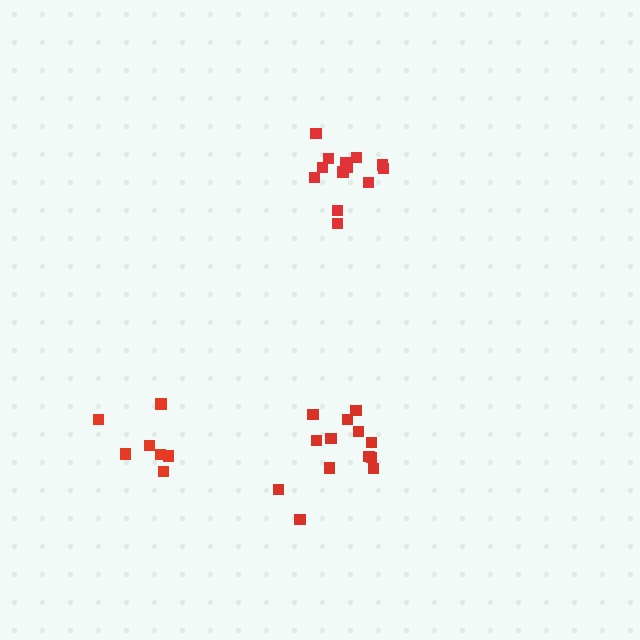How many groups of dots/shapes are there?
There are 3 groups.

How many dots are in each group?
Group 1: 7 dots, Group 2: 13 dots, Group 3: 13 dots (33 total).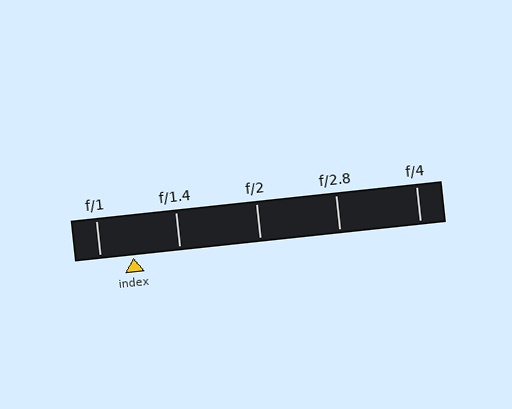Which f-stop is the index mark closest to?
The index mark is closest to f/1.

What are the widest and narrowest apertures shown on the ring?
The widest aperture shown is f/1 and the narrowest is f/4.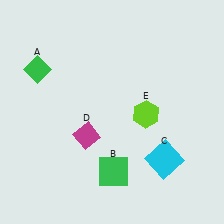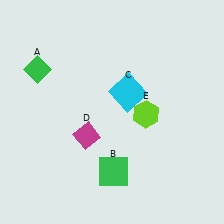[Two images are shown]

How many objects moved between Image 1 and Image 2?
1 object moved between the two images.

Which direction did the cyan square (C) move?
The cyan square (C) moved up.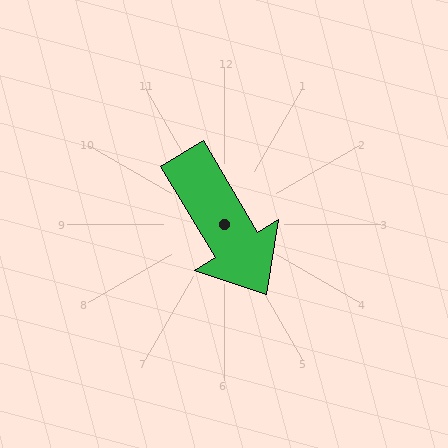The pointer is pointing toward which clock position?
Roughly 5 o'clock.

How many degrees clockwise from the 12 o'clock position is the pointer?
Approximately 149 degrees.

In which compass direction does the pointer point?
Southeast.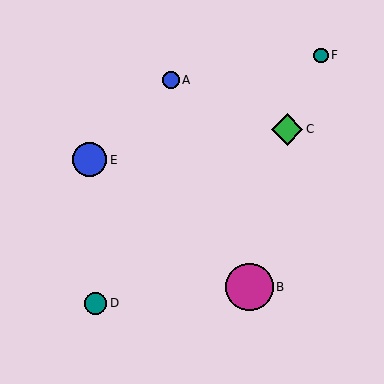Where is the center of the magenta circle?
The center of the magenta circle is at (249, 287).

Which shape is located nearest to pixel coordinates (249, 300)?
The magenta circle (labeled B) at (249, 287) is nearest to that location.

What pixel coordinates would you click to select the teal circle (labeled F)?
Click at (321, 55) to select the teal circle F.